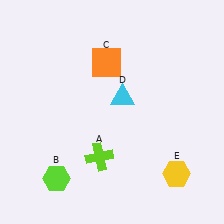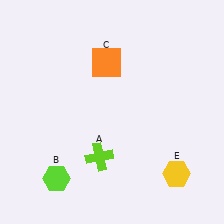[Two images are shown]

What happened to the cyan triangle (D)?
The cyan triangle (D) was removed in Image 2. It was in the top-right area of Image 1.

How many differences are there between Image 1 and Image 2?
There is 1 difference between the two images.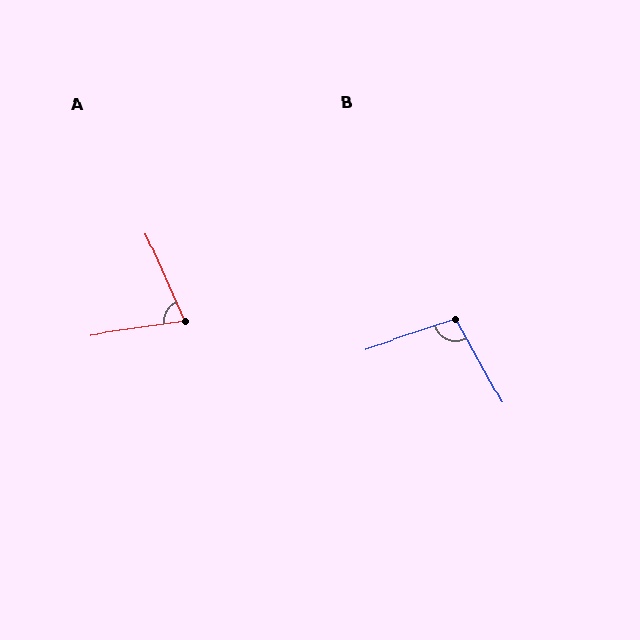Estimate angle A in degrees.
Approximately 74 degrees.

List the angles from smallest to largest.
A (74°), B (100°).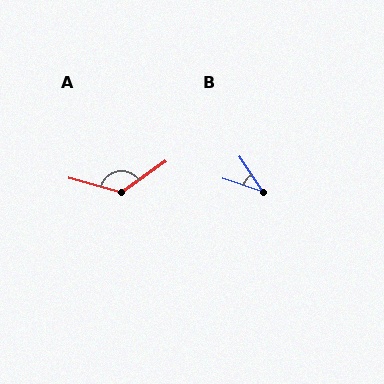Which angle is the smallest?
B, at approximately 37 degrees.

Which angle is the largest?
A, at approximately 129 degrees.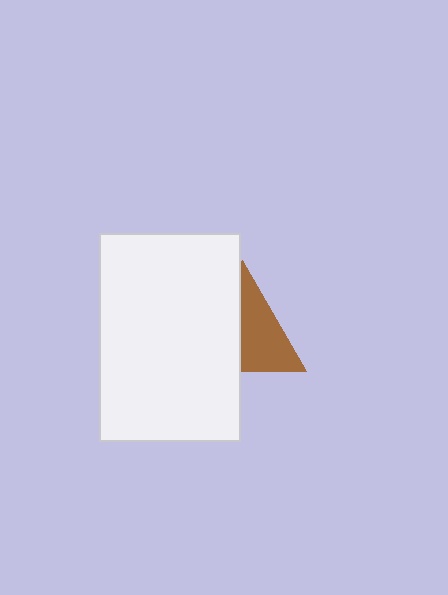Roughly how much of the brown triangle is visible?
About half of it is visible (roughly 52%).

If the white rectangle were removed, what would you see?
You would see the complete brown triangle.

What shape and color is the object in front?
The object in front is a white rectangle.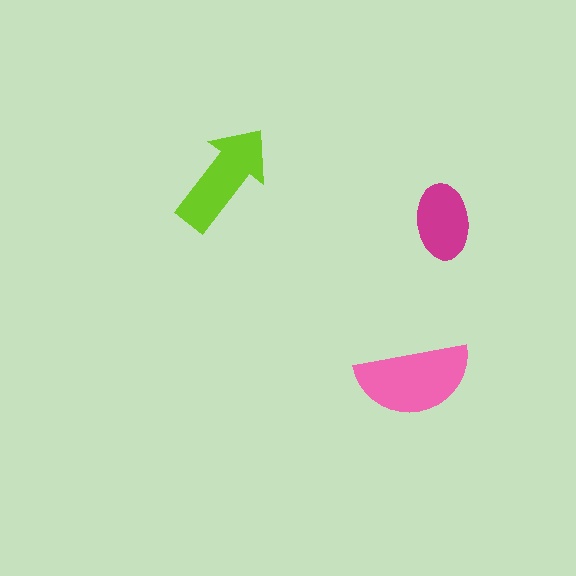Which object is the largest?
The pink semicircle.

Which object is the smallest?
The magenta ellipse.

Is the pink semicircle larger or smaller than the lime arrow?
Larger.